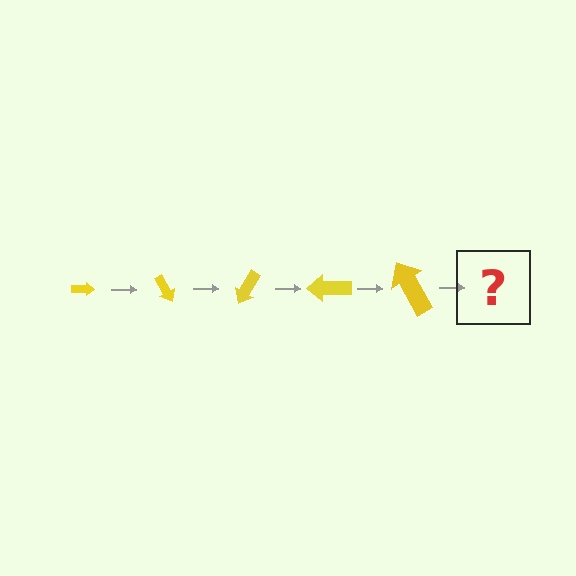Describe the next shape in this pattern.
It should be an arrow, larger than the previous one and rotated 300 degrees from the start.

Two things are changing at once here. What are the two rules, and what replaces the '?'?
The two rules are that the arrow grows larger each step and it rotates 60 degrees each step. The '?' should be an arrow, larger than the previous one and rotated 300 degrees from the start.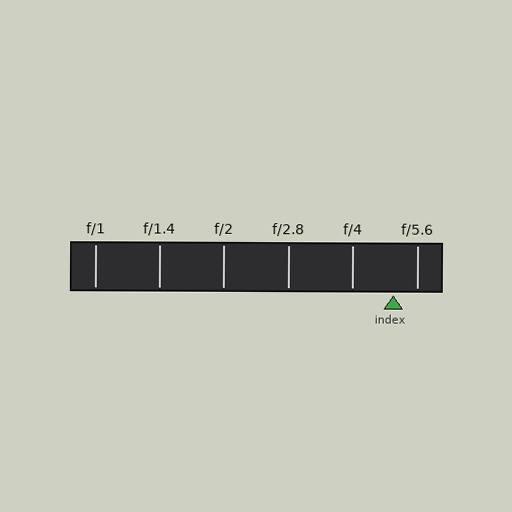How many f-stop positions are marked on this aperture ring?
There are 6 f-stop positions marked.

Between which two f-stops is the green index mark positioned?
The index mark is between f/4 and f/5.6.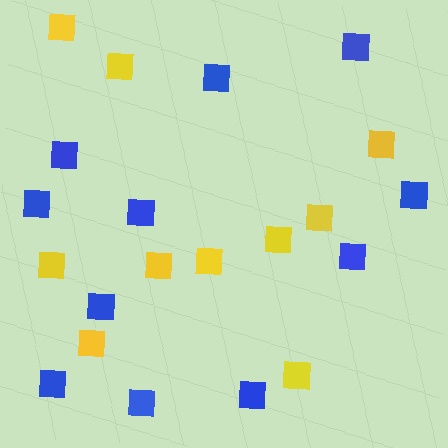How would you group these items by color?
There are 2 groups: one group of blue squares (11) and one group of yellow squares (10).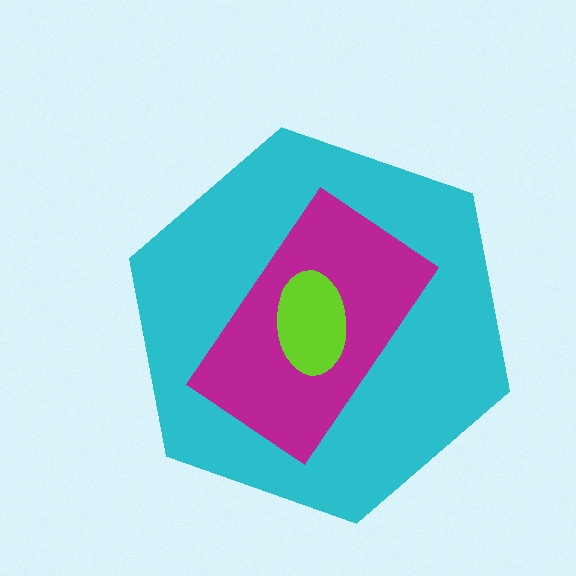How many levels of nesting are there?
3.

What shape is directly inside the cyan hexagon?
The magenta rectangle.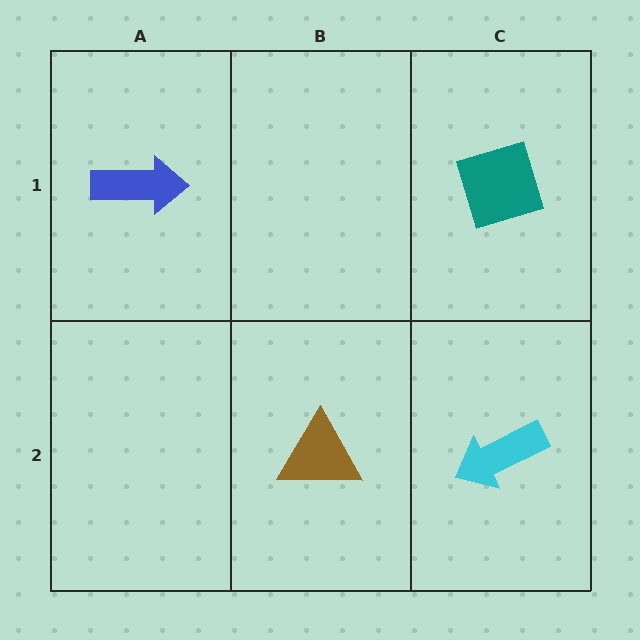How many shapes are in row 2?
2 shapes.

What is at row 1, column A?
A blue arrow.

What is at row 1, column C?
A teal diamond.